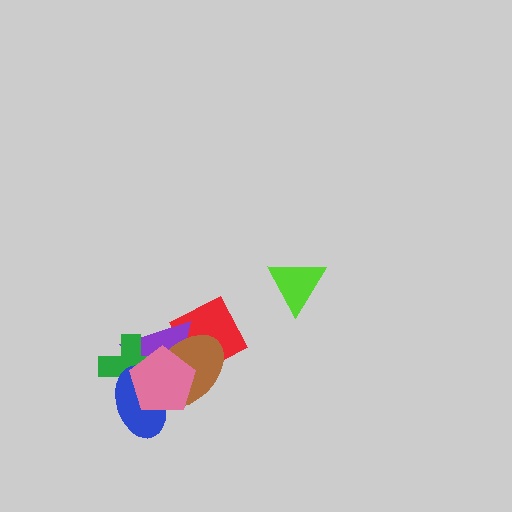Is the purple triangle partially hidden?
Yes, it is partially covered by another shape.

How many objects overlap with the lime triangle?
0 objects overlap with the lime triangle.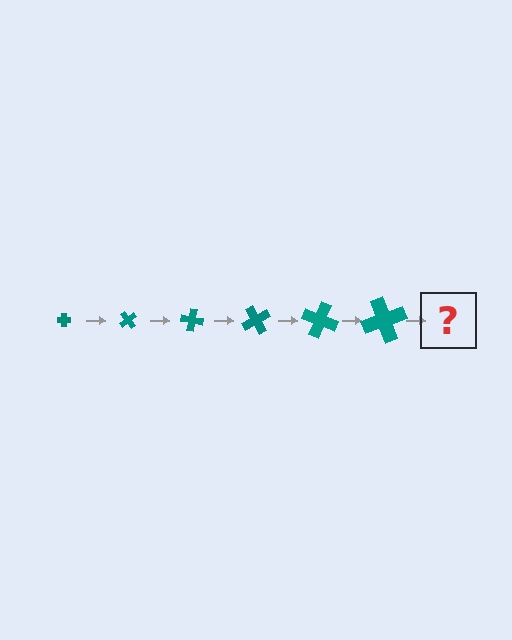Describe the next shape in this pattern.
It should be a cross, larger than the previous one and rotated 300 degrees from the start.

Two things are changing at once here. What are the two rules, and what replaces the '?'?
The two rules are that the cross grows larger each step and it rotates 50 degrees each step. The '?' should be a cross, larger than the previous one and rotated 300 degrees from the start.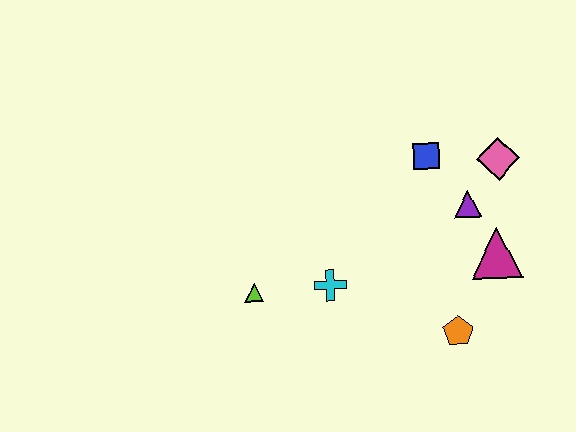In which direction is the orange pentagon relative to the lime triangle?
The orange pentagon is to the right of the lime triangle.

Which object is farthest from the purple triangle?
The lime triangle is farthest from the purple triangle.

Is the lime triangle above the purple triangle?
No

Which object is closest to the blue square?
The purple triangle is closest to the blue square.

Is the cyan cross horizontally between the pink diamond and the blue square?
No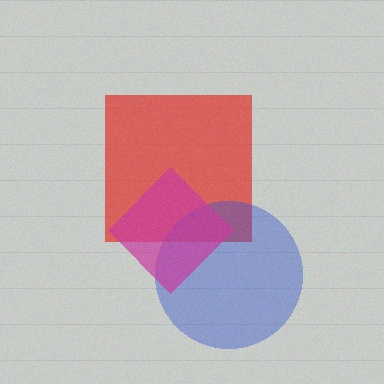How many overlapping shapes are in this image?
There are 3 overlapping shapes in the image.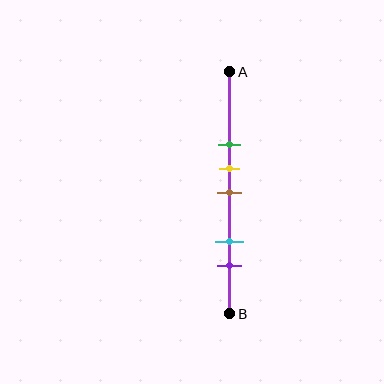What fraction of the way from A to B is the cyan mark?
The cyan mark is approximately 70% (0.7) of the way from A to B.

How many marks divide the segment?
There are 5 marks dividing the segment.